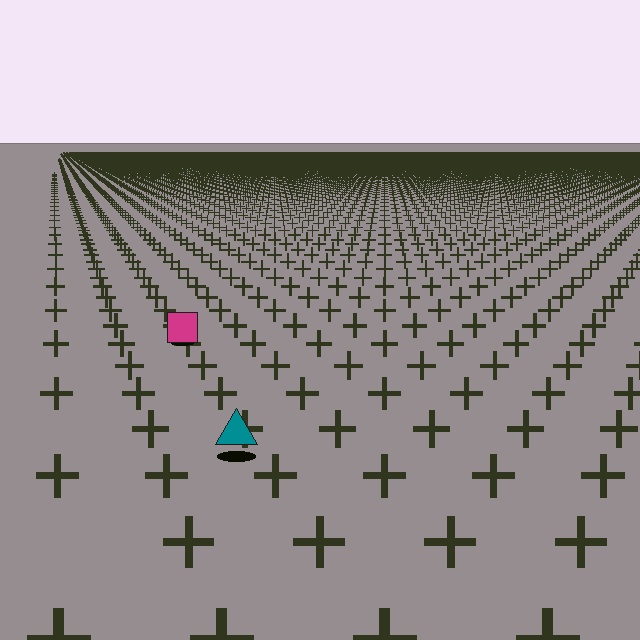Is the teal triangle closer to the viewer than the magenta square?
Yes. The teal triangle is closer — you can tell from the texture gradient: the ground texture is coarser near it.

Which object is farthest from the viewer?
The magenta square is farthest from the viewer. It appears smaller and the ground texture around it is denser.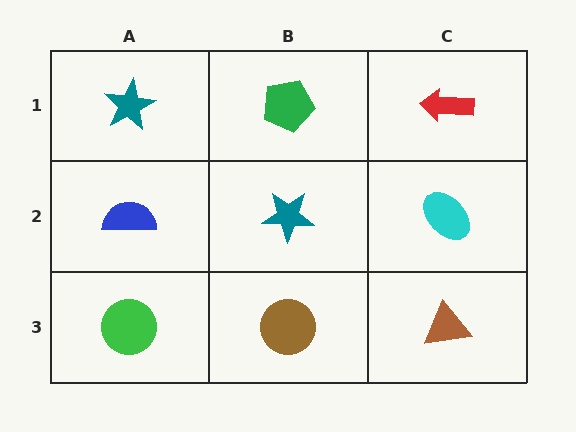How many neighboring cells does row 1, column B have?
3.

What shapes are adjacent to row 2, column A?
A teal star (row 1, column A), a green circle (row 3, column A), a teal star (row 2, column B).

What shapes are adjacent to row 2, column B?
A green pentagon (row 1, column B), a brown circle (row 3, column B), a blue semicircle (row 2, column A), a cyan ellipse (row 2, column C).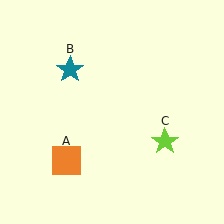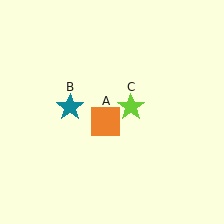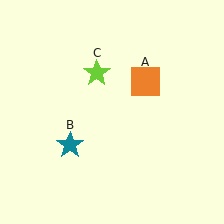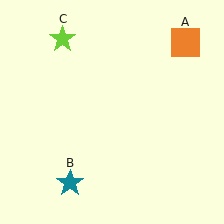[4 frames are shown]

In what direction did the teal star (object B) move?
The teal star (object B) moved down.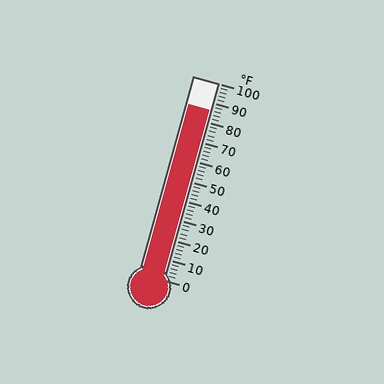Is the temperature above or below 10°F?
The temperature is above 10°F.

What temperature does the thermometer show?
The thermometer shows approximately 86°F.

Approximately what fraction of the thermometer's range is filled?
The thermometer is filled to approximately 85% of its range.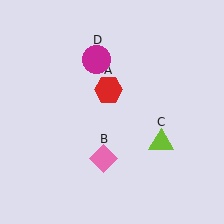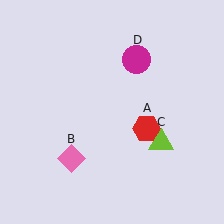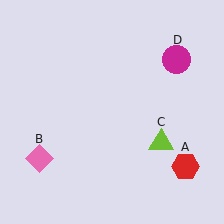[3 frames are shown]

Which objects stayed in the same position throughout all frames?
Lime triangle (object C) remained stationary.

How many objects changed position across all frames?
3 objects changed position: red hexagon (object A), pink diamond (object B), magenta circle (object D).